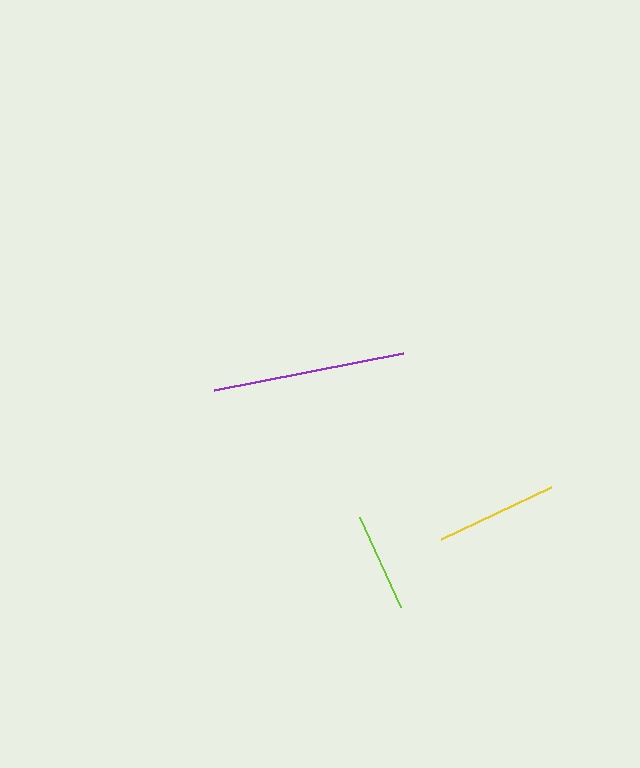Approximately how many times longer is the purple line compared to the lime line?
The purple line is approximately 2.0 times the length of the lime line.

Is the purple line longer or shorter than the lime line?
The purple line is longer than the lime line.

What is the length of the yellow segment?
The yellow segment is approximately 122 pixels long.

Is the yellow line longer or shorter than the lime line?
The yellow line is longer than the lime line.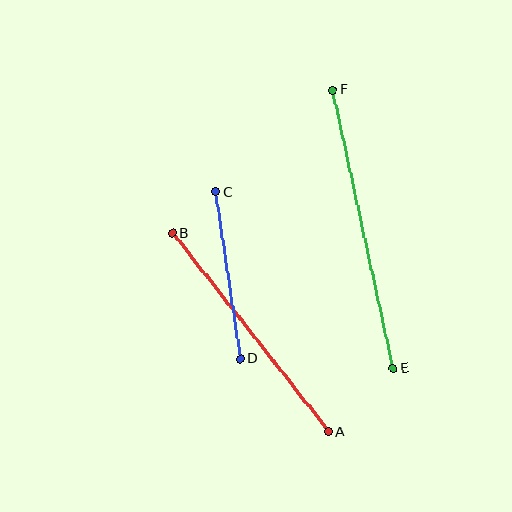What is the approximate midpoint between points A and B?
The midpoint is at approximately (250, 333) pixels.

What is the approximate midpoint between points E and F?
The midpoint is at approximately (363, 229) pixels.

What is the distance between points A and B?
The distance is approximately 252 pixels.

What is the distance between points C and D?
The distance is approximately 168 pixels.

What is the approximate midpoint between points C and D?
The midpoint is at approximately (228, 275) pixels.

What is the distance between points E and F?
The distance is approximately 285 pixels.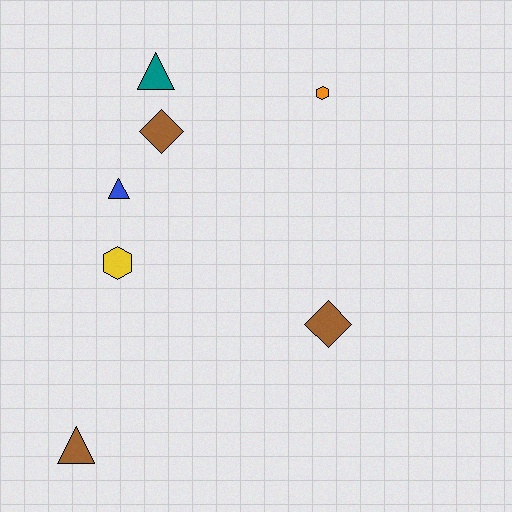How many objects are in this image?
There are 7 objects.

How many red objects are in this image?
There are no red objects.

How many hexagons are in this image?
There are 2 hexagons.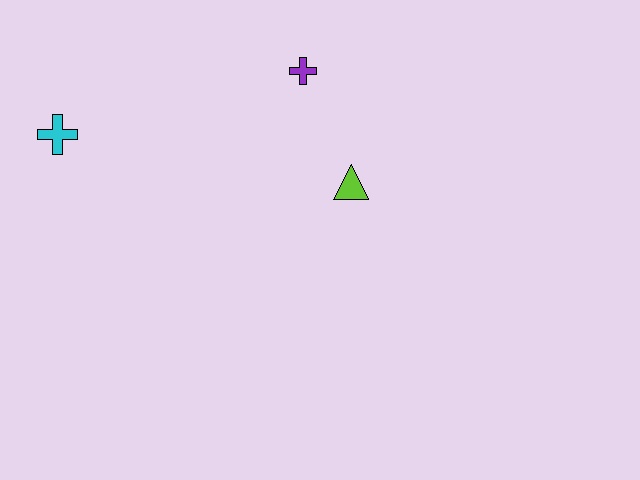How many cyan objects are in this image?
There is 1 cyan object.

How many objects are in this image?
There are 3 objects.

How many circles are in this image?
There are no circles.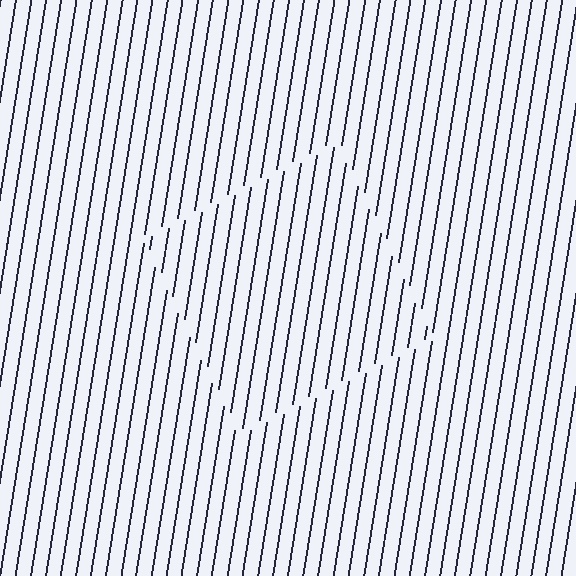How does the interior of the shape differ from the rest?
The interior of the shape contains the same grating, shifted by half a period — the contour is defined by the phase discontinuity where line-ends from the inner and outer gratings abut.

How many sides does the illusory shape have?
4 sides — the line-ends trace a square.